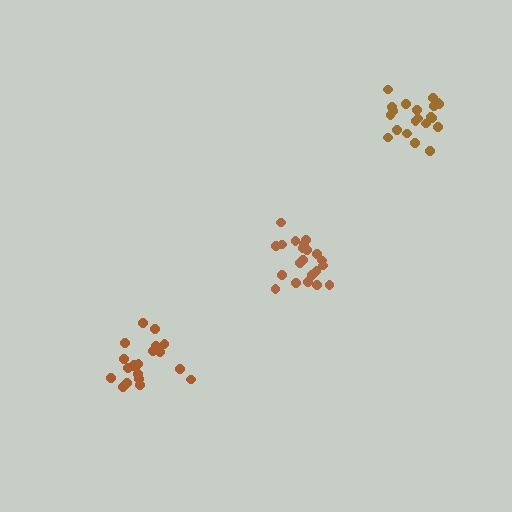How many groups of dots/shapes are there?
There are 3 groups.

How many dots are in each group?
Group 1: 21 dots, Group 2: 20 dots, Group 3: 21 dots (62 total).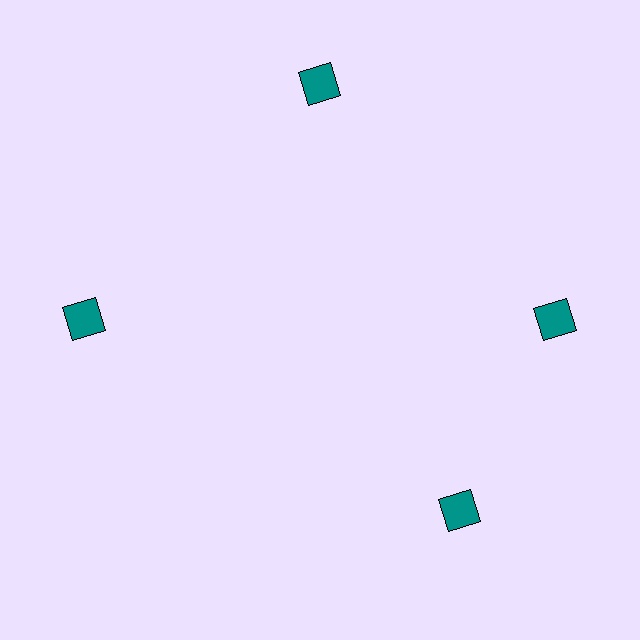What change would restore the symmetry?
The symmetry would be restored by rotating it back into even spacing with its neighbors so that all 4 diamonds sit at equal angles and equal distance from the center.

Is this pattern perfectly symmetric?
No. The 4 teal diamonds are arranged in a ring, but one element near the 6 o'clock position is rotated out of alignment along the ring, breaking the 4-fold rotational symmetry.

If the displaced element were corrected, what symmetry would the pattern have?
It would have 4-fold rotational symmetry — the pattern would map onto itself every 90 degrees.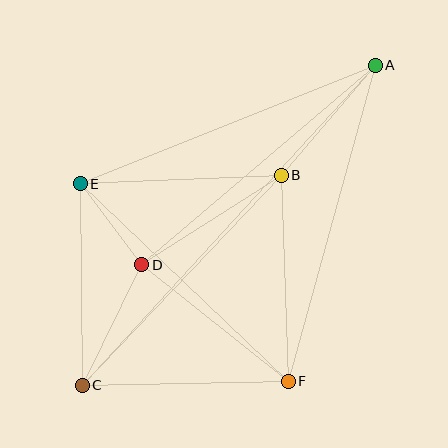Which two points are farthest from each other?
Points A and C are farthest from each other.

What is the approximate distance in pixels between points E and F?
The distance between E and F is approximately 287 pixels.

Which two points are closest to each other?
Points D and E are closest to each other.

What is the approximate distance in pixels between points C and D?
The distance between C and D is approximately 135 pixels.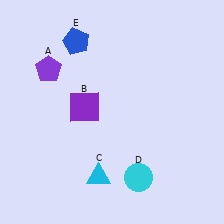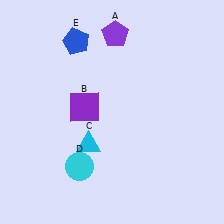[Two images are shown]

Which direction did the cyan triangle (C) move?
The cyan triangle (C) moved up.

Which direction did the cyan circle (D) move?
The cyan circle (D) moved left.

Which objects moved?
The objects that moved are: the purple pentagon (A), the cyan triangle (C), the cyan circle (D).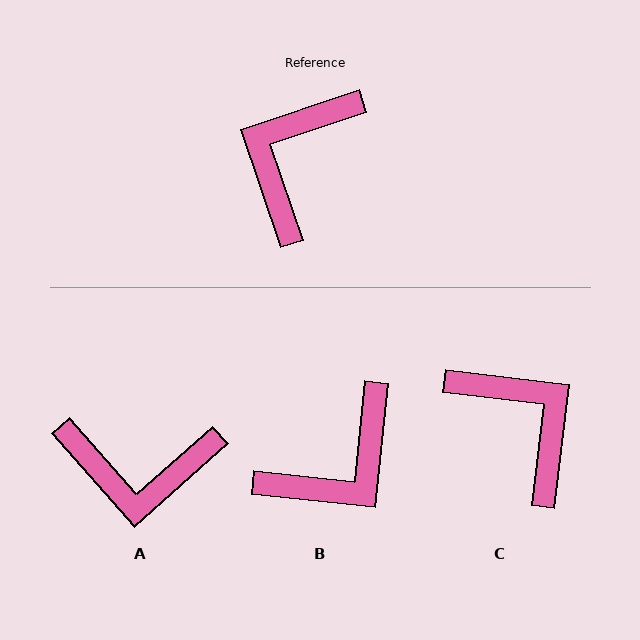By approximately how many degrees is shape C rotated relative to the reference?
Approximately 115 degrees clockwise.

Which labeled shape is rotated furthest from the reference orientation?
B, about 155 degrees away.